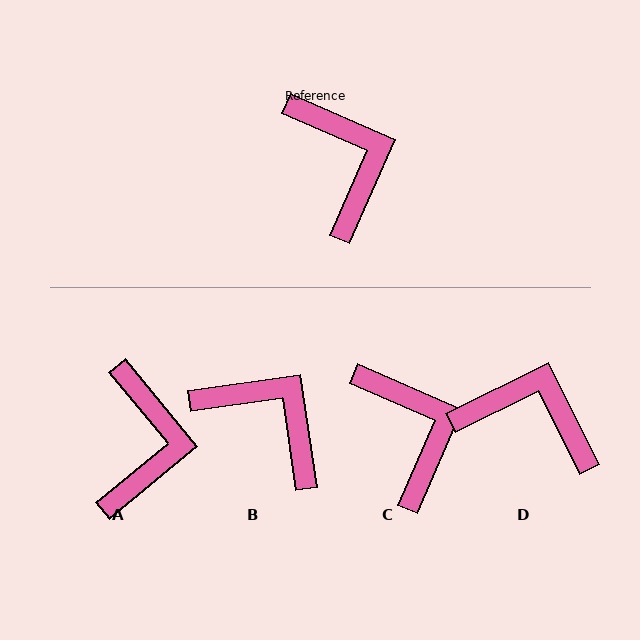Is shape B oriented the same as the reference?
No, it is off by about 32 degrees.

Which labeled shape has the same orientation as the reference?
C.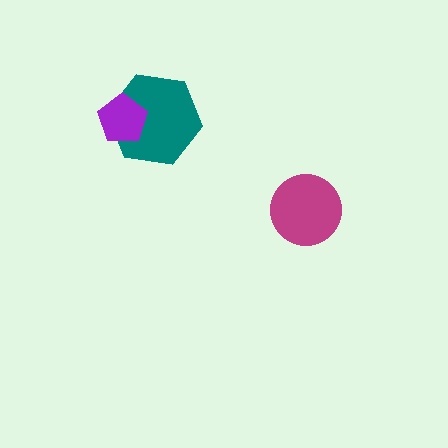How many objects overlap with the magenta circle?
0 objects overlap with the magenta circle.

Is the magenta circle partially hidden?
No, no other shape covers it.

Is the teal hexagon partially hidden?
Yes, it is partially covered by another shape.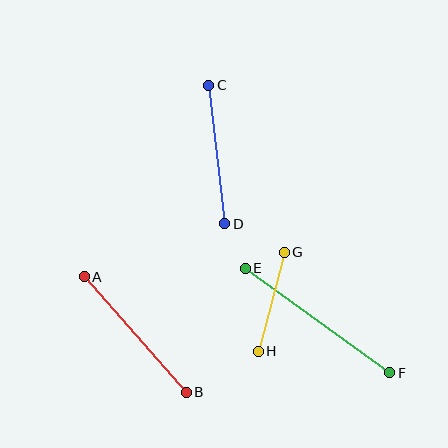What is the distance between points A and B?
The distance is approximately 154 pixels.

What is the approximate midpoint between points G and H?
The midpoint is at approximately (271, 302) pixels.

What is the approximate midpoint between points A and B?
The midpoint is at approximately (135, 335) pixels.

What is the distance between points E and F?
The distance is approximately 179 pixels.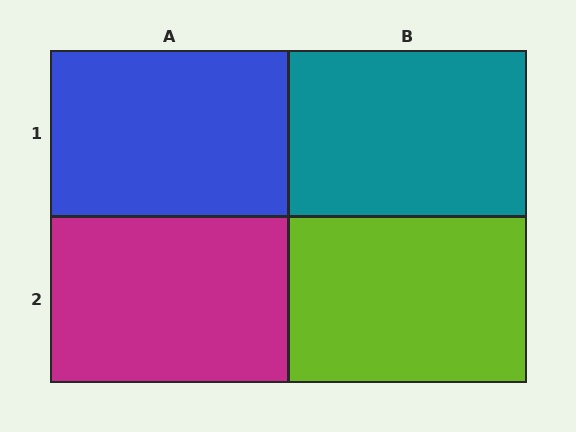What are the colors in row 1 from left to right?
Blue, teal.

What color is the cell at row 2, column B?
Lime.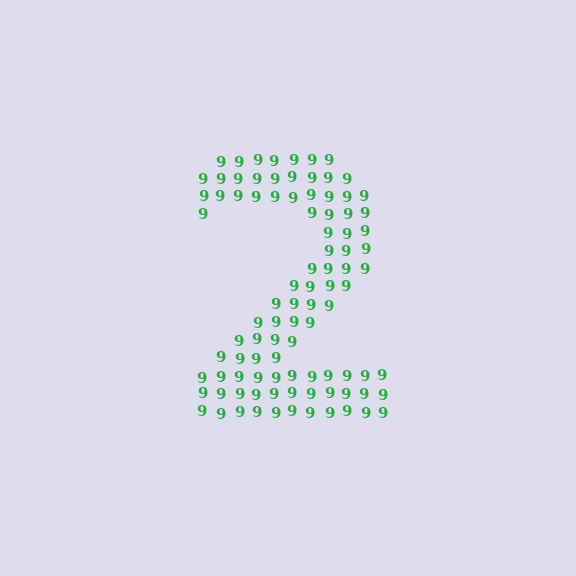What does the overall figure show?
The overall figure shows the digit 2.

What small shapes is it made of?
It is made of small digit 9's.